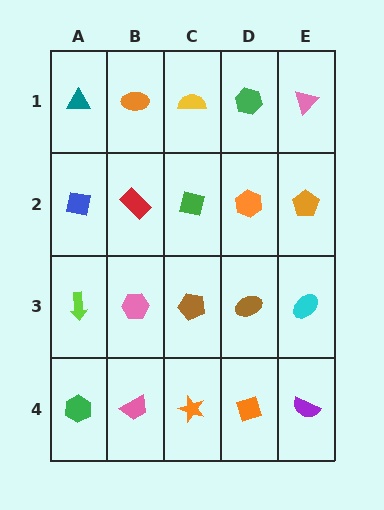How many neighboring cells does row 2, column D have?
4.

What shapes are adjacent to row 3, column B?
A red rectangle (row 2, column B), a pink trapezoid (row 4, column B), a lime arrow (row 3, column A), a brown pentagon (row 3, column C).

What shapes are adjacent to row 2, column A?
A teal triangle (row 1, column A), a lime arrow (row 3, column A), a red rectangle (row 2, column B).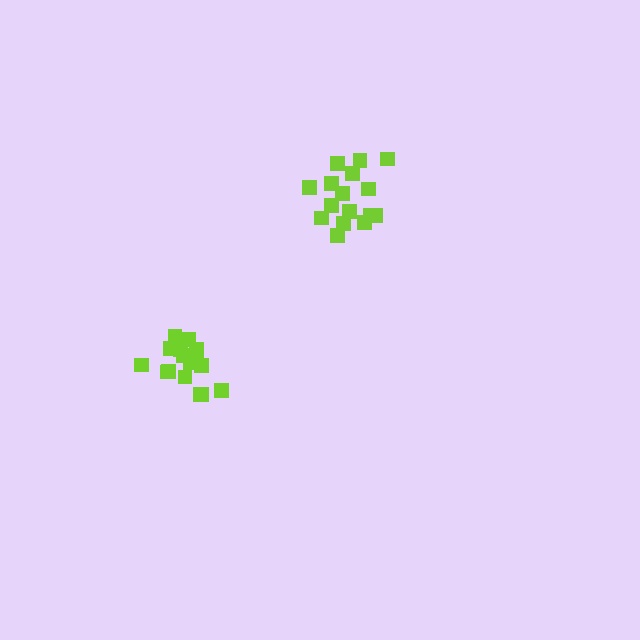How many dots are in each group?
Group 1: 16 dots, Group 2: 16 dots (32 total).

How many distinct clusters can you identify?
There are 2 distinct clusters.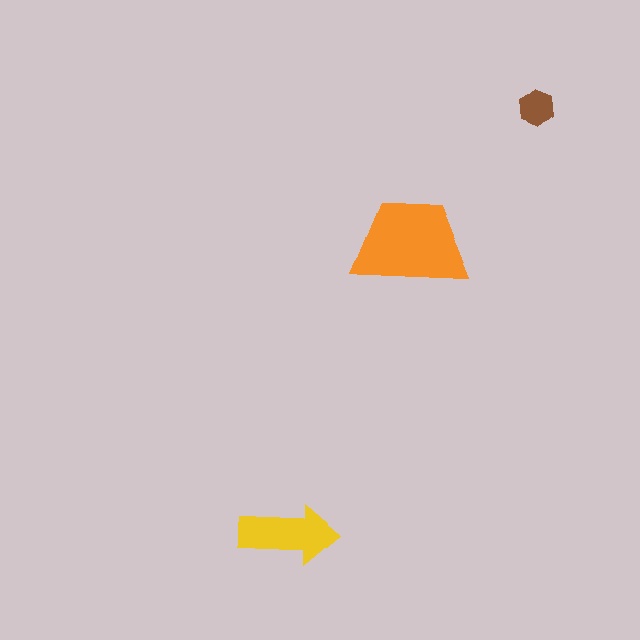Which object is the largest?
The orange trapezoid.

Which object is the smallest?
The brown hexagon.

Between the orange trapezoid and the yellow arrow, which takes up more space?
The orange trapezoid.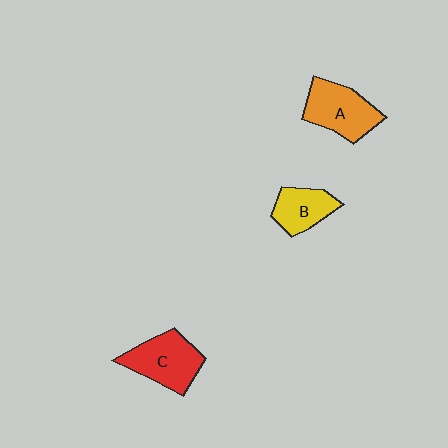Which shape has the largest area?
Shape C (red).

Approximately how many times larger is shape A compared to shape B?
Approximately 1.4 times.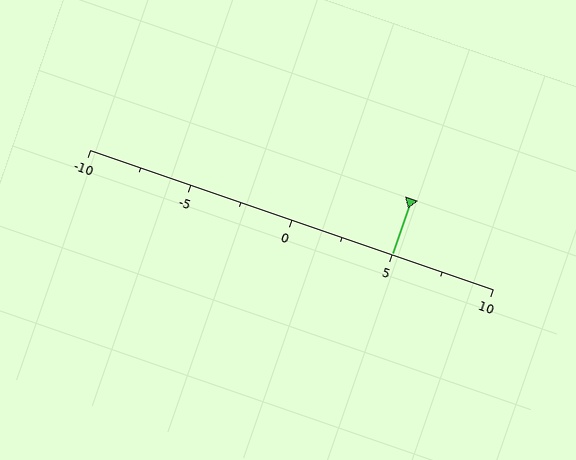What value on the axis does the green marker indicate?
The marker indicates approximately 5.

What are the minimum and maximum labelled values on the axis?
The axis runs from -10 to 10.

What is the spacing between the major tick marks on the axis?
The major ticks are spaced 5 apart.